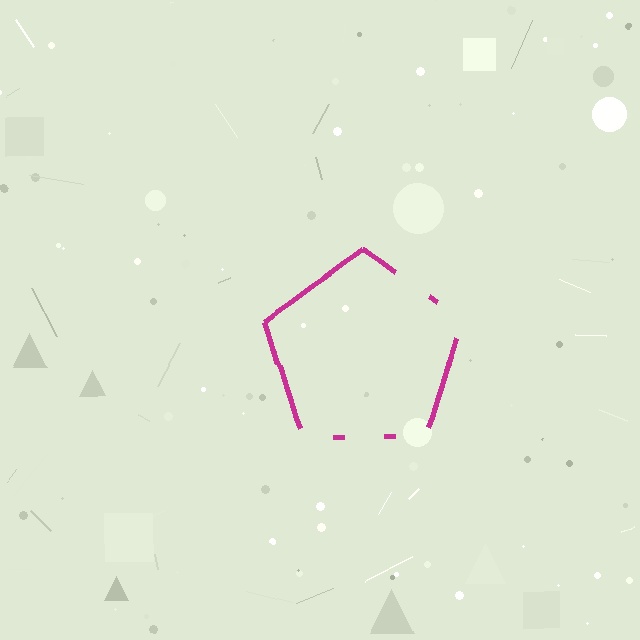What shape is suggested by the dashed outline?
The dashed outline suggests a pentagon.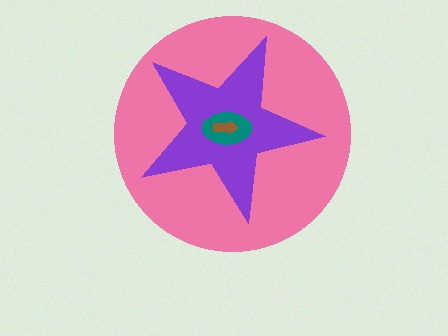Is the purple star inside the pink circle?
Yes.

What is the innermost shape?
The brown arrow.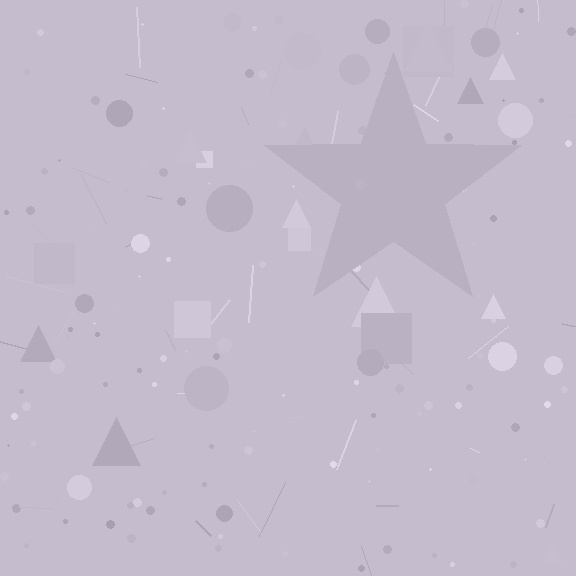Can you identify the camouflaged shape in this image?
The camouflaged shape is a star.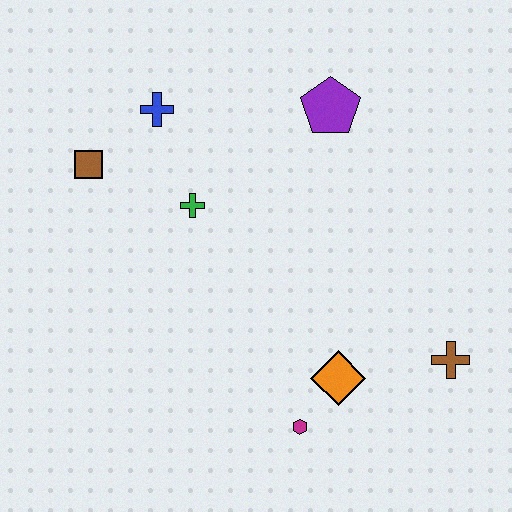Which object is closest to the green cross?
The blue cross is closest to the green cross.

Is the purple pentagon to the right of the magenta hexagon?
Yes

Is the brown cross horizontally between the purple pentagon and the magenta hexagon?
No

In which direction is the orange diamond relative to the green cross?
The orange diamond is below the green cross.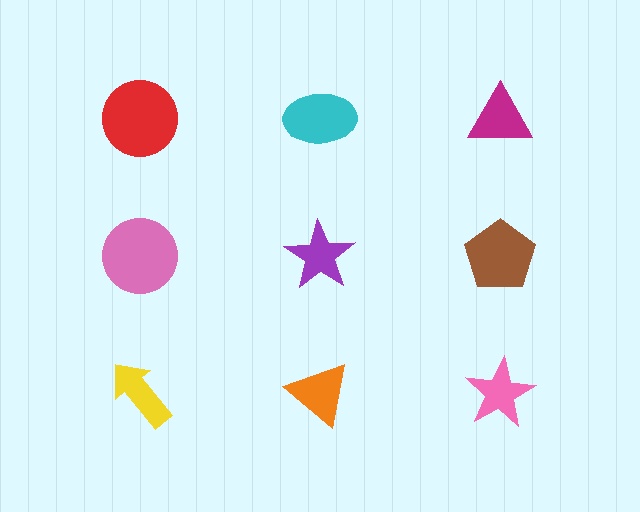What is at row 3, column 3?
A pink star.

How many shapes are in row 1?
3 shapes.